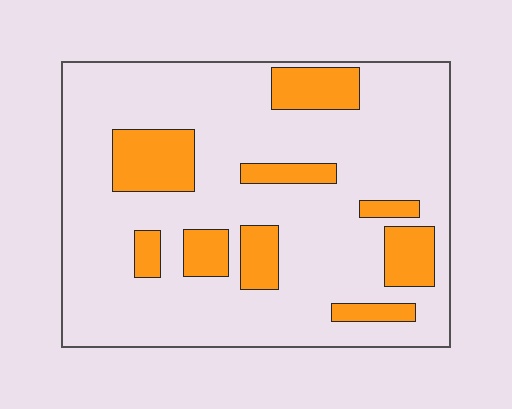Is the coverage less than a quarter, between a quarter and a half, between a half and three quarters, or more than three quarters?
Less than a quarter.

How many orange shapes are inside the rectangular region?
9.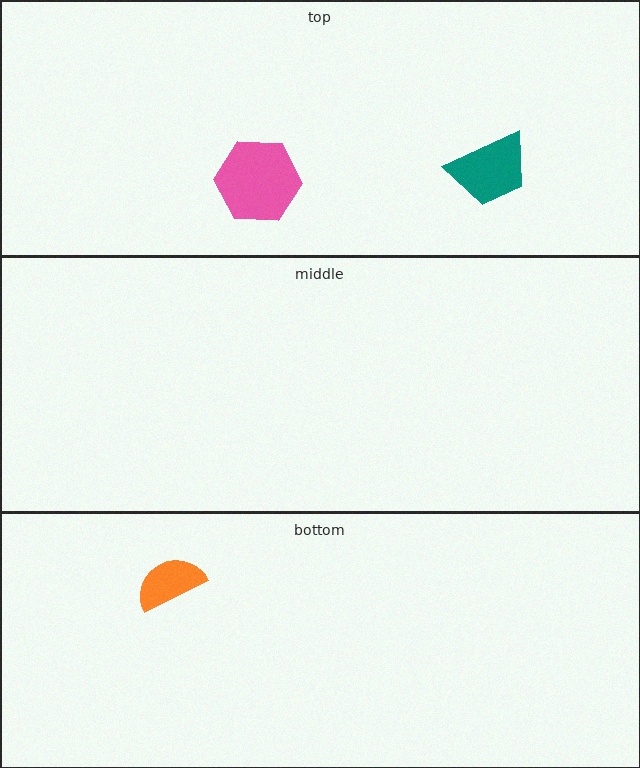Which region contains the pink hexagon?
The top region.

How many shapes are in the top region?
2.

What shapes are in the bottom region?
The orange semicircle.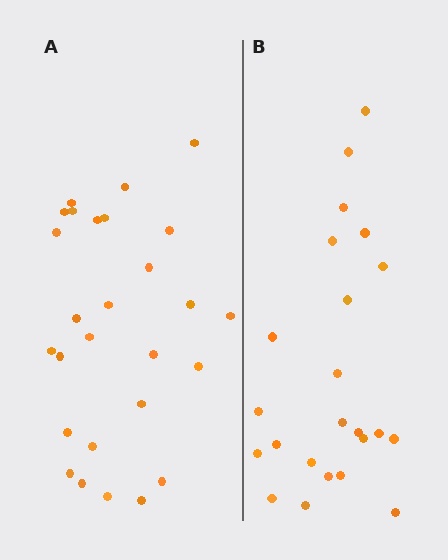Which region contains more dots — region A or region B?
Region A (the left region) has more dots.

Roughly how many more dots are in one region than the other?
Region A has about 4 more dots than region B.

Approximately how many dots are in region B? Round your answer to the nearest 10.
About 20 dots. (The exact count is 23, which rounds to 20.)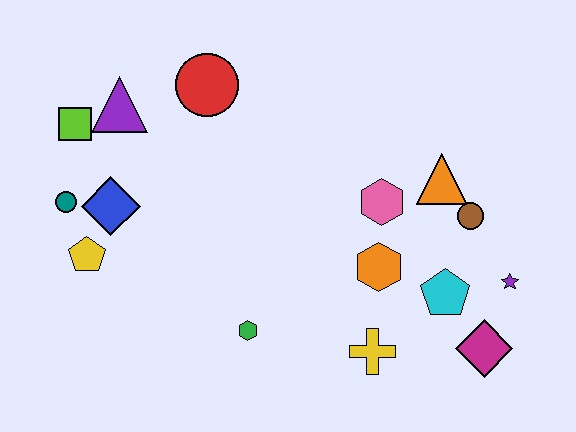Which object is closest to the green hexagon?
The yellow cross is closest to the green hexagon.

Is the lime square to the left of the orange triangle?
Yes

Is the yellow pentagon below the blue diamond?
Yes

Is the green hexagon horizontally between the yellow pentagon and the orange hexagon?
Yes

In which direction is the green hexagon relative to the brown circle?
The green hexagon is to the left of the brown circle.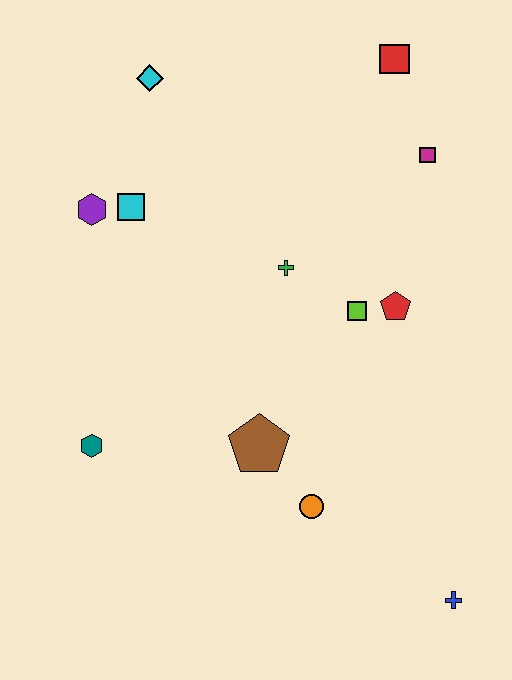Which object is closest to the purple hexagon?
The cyan square is closest to the purple hexagon.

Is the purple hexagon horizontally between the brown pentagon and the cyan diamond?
No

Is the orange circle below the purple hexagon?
Yes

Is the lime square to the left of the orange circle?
No